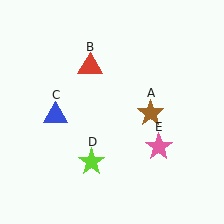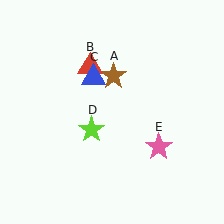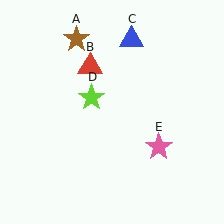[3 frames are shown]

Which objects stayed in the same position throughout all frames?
Red triangle (object B) and pink star (object E) remained stationary.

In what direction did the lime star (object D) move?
The lime star (object D) moved up.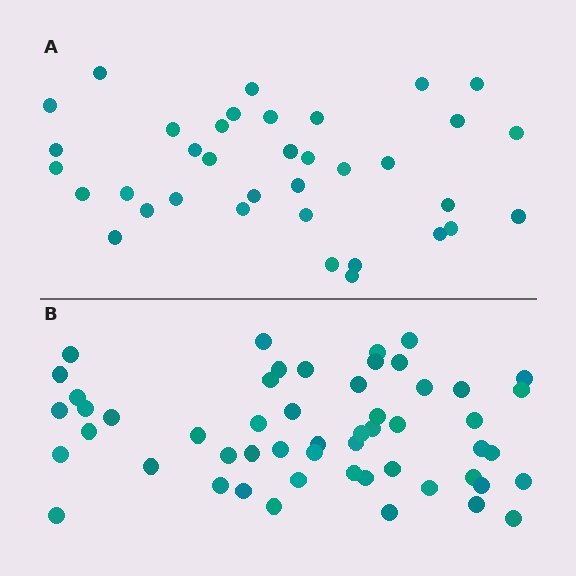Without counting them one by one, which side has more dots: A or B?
Region B (the bottom region) has more dots.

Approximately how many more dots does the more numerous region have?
Region B has approximately 15 more dots than region A.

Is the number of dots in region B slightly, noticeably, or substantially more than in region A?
Region B has substantially more. The ratio is roughly 1.5 to 1.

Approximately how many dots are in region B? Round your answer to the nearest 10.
About 50 dots. (The exact count is 53, which rounds to 50.)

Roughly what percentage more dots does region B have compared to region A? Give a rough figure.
About 45% more.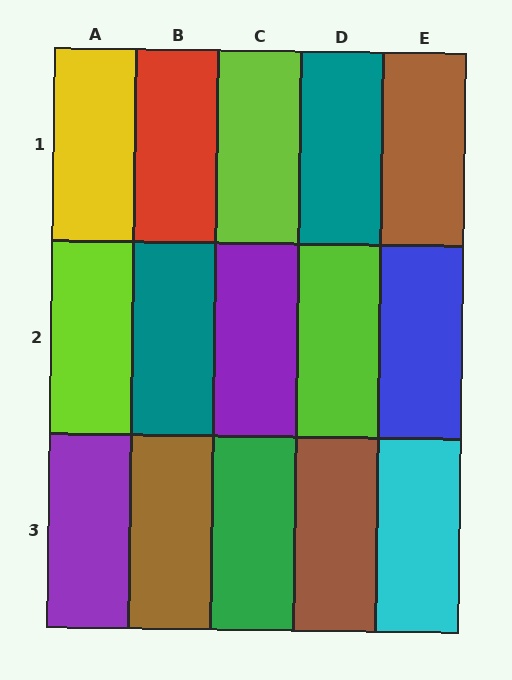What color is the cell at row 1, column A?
Yellow.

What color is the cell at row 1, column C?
Lime.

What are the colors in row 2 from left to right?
Lime, teal, purple, lime, blue.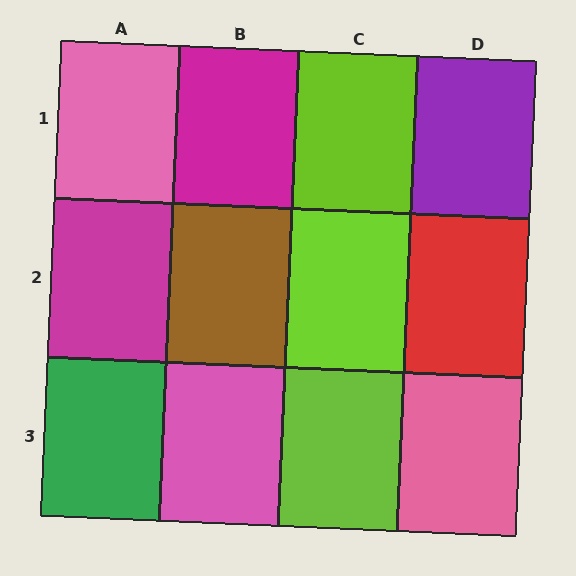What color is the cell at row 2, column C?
Lime.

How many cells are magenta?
2 cells are magenta.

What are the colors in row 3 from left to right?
Green, pink, lime, pink.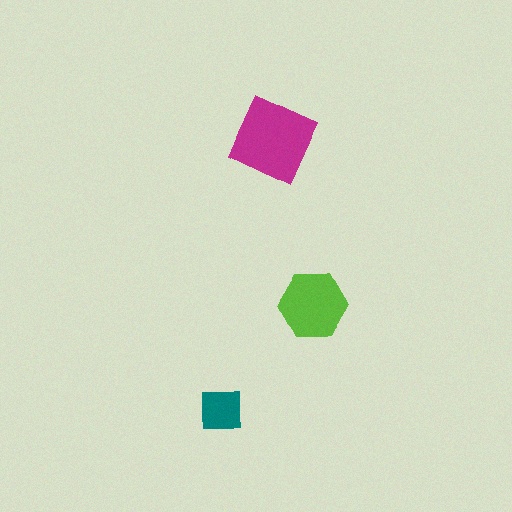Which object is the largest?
The magenta diamond.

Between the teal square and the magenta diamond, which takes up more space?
The magenta diamond.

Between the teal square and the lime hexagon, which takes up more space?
The lime hexagon.